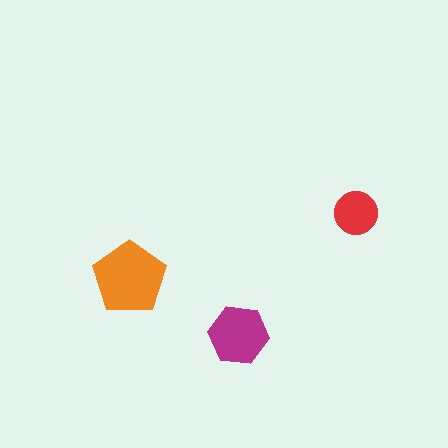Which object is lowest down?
The magenta hexagon is bottommost.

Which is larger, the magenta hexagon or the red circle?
The magenta hexagon.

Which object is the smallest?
The red circle.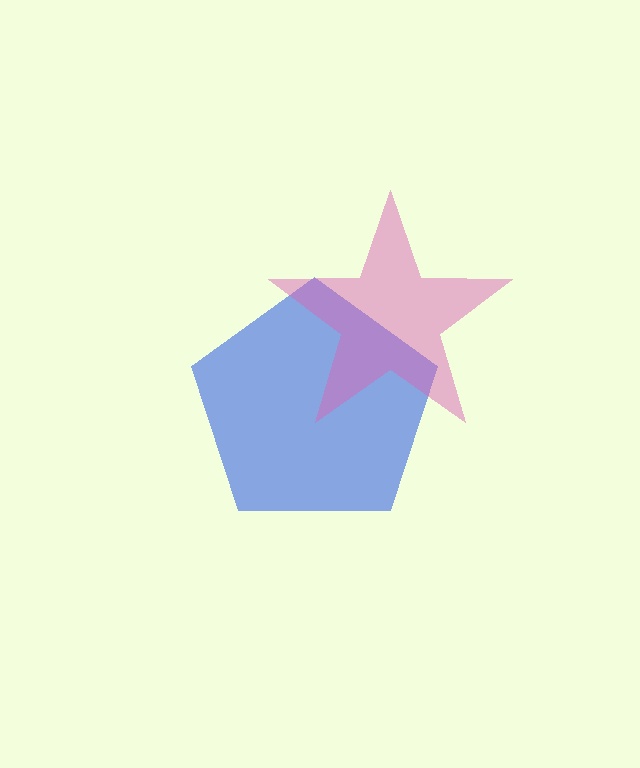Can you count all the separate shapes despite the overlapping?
Yes, there are 2 separate shapes.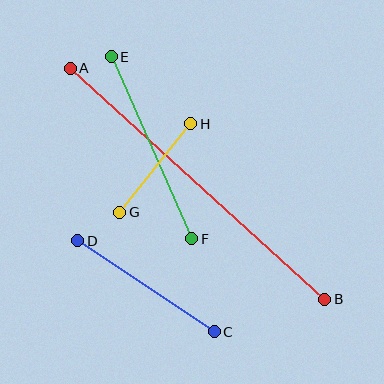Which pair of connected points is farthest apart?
Points A and B are farthest apart.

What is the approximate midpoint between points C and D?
The midpoint is at approximately (146, 286) pixels.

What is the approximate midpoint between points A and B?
The midpoint is at approximately (198, 184) pixels.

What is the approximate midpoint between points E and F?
The midpoint is at approximately (151, 148) pixels.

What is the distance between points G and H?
The distance is approximately 114 pixels.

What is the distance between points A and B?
The distance is approximately 344 pixels.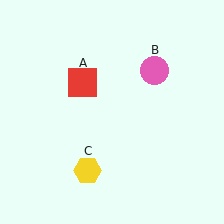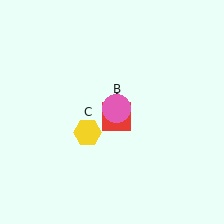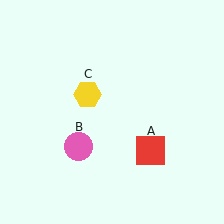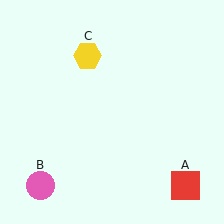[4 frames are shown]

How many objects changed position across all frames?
3 objects changed position: red square (object A), pink circle (object B), yellow hexagon (object C).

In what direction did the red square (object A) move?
The red square (object A) moved down and to the right.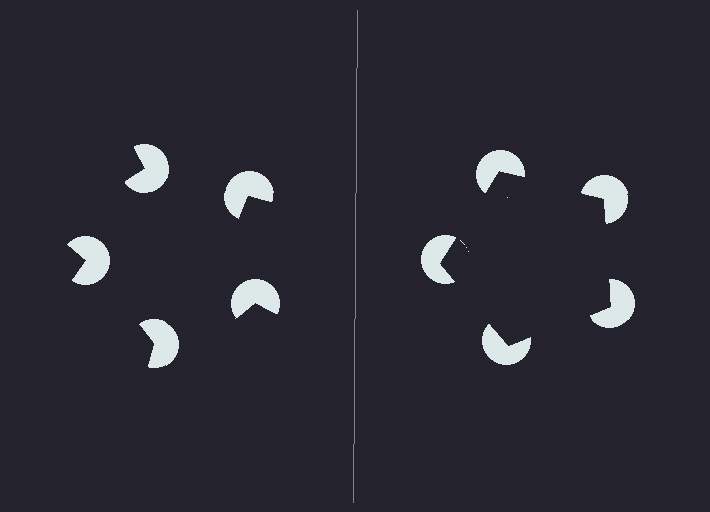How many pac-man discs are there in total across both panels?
10 — 5 on each side.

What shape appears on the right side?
An illusory pentagon.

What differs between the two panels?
The pac-man discs are positioned identically on both sides; only the wedge orientations differ. On the right they align to a pentagon; on the left they are misaligned.